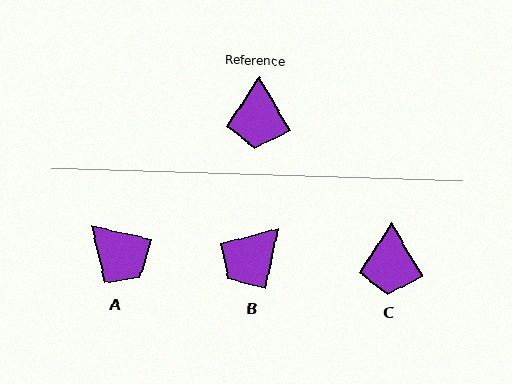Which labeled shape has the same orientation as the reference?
C.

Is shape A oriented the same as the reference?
No, it is off by about 47 degrees.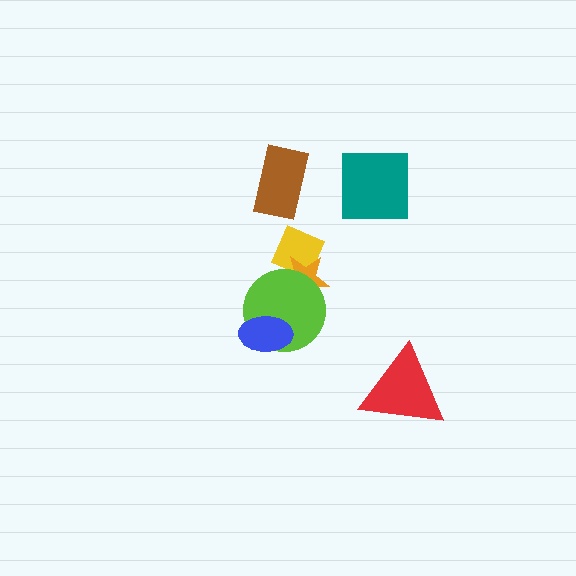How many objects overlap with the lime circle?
3 objects overlap with the lime circle.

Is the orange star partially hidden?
Yes, it is partially covered by another shape.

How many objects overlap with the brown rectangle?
0 objects overlap with the brown rectangle.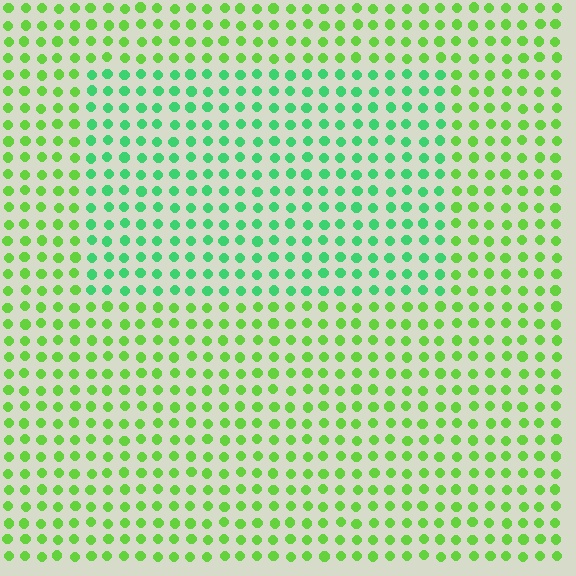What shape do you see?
I see a rectangle.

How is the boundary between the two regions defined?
The boundary is defined purely by a slight shift in hue (about 36 degrees). Spacing, size, and orientation are identical on both sides.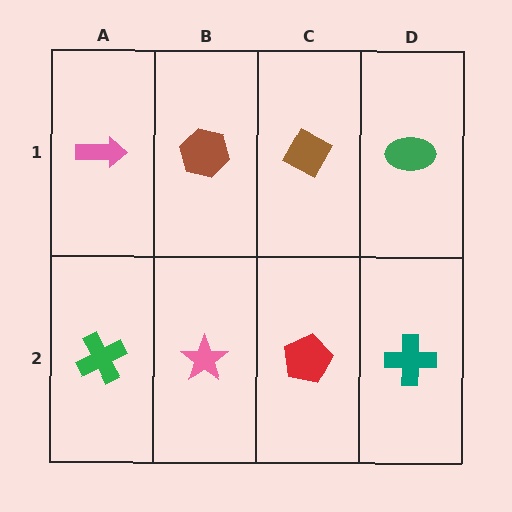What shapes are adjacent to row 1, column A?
A green cross (row 2, column A), a brown hexagon (row 1, column B).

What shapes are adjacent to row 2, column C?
A brown diamond (row 1, column C), a pink star (row 2, column B), a teal cross (row 2, column D).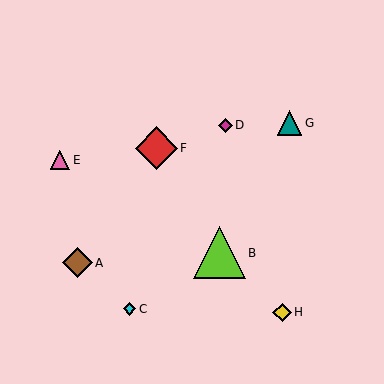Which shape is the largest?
The lime triangle (labeled B) is the largest.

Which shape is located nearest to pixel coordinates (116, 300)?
The cyan diamond (labeled C) at (130, 309) is nearest to that location.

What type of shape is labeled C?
Shape C is a cyan diamond.